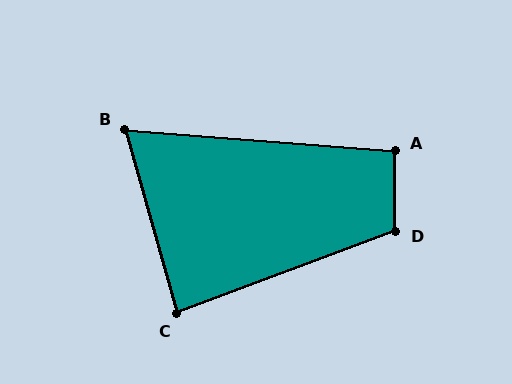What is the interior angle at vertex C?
Approximately 85 degrees (approximately right).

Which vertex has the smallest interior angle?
B, at approximately 70 degrees.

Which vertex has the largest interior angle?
D, at approximately 110 degrees.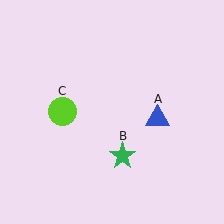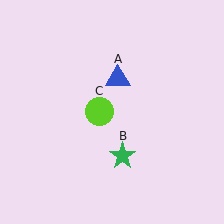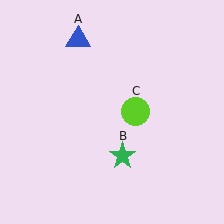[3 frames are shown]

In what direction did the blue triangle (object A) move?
The blue triangle (object A) moved up and to the left.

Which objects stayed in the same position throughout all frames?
Green star (object B) remained stationary.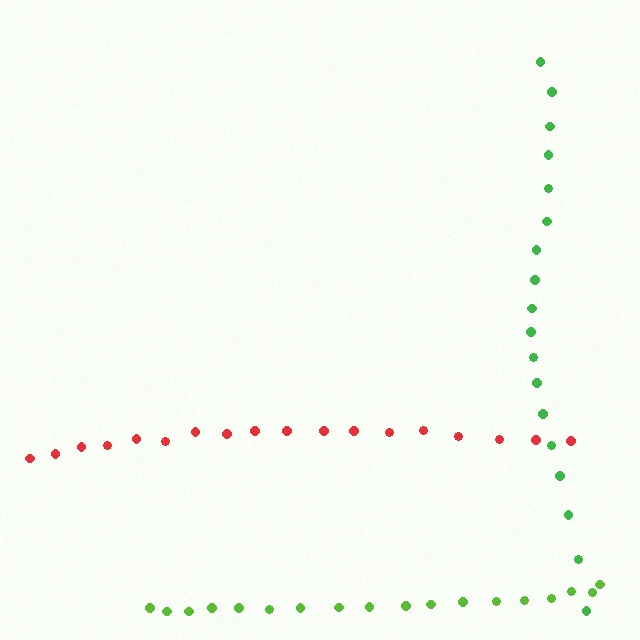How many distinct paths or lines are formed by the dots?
There are 3 distinct paths.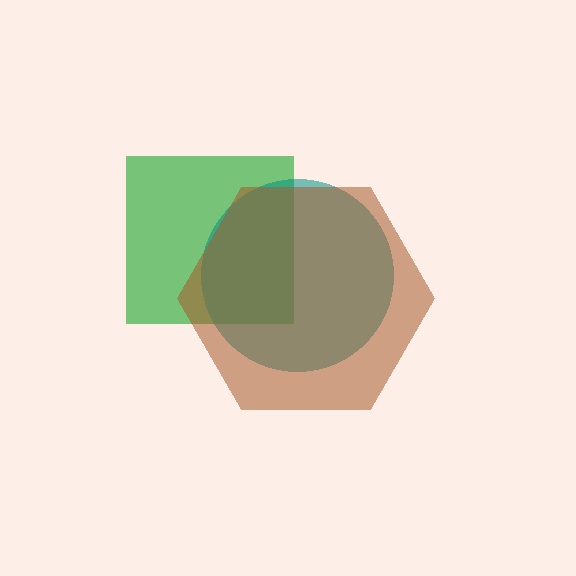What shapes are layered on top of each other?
The layered shapes are: a green square, a teal circle, a brown hexagon.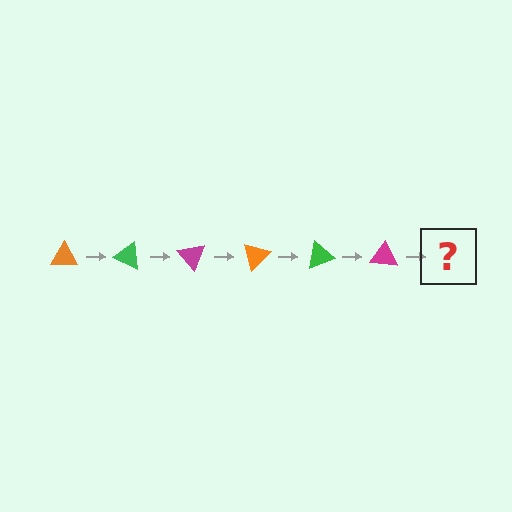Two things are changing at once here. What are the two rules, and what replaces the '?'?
The two rules are that it rotates 25 degrees each step and the color cycles through orange, green, and magenta. The '?' should be an orange triangle, rotated 150 degrees from the start.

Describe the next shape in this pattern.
It should be an orange triangle, rotated 150 degrees from the start.